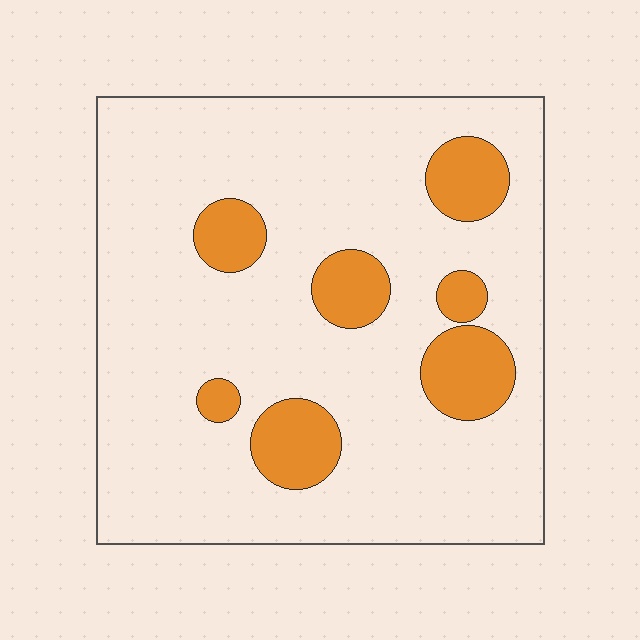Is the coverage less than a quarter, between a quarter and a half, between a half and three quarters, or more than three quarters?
Less than a quarter.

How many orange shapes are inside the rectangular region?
7.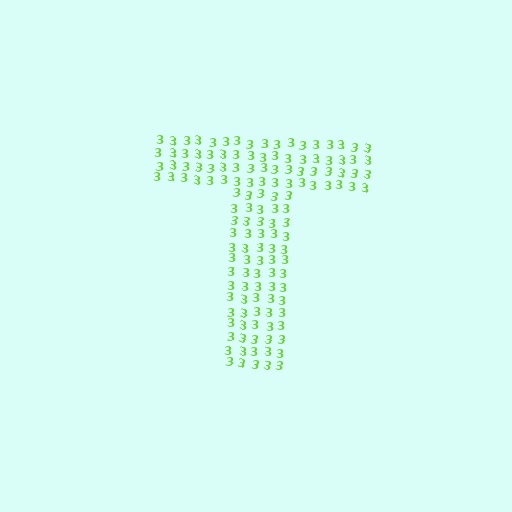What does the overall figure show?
The overall figure shows the letter T.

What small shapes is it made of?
It is made of small digit 3's.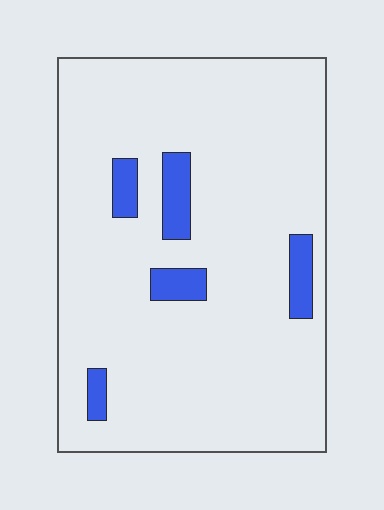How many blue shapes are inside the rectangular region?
5.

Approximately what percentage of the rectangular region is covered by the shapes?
Approximately 10%.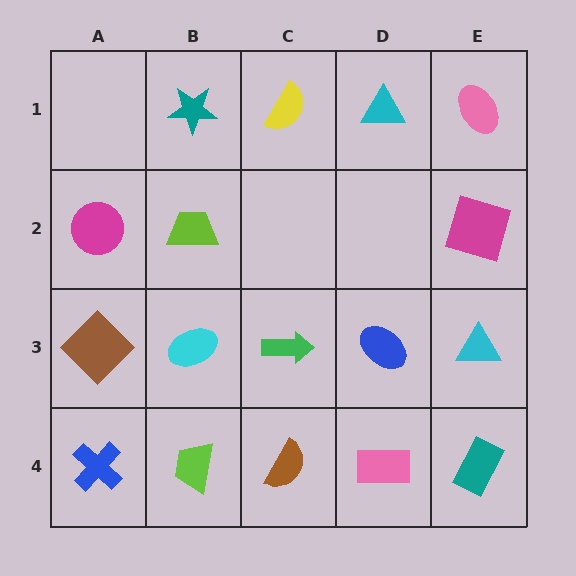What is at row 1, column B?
A teal star.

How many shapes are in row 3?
5 shapes.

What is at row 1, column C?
A yellow semicircle.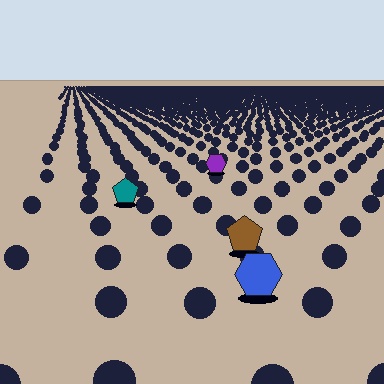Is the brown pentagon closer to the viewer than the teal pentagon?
Yes. The brown pentagon is closer — you can tell from the texture gradient: the ground texture is coarser near it.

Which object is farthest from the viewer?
The purple hexagon is farthest from the viewer. It appears smaller and the ground texture around it is denser.